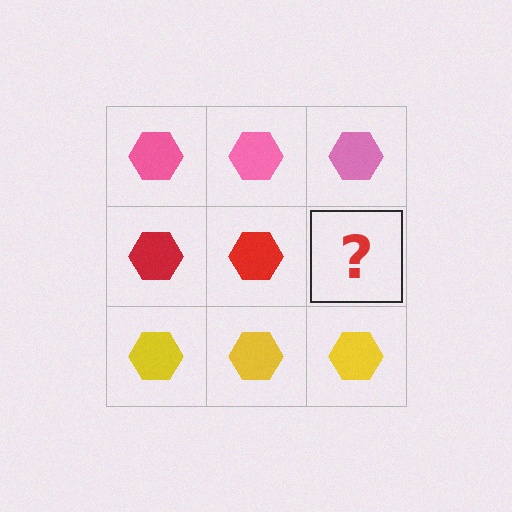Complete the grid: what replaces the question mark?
The question mark should be replaced with a red hexagon.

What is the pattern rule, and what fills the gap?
The rule is that each row has a consistent color. The gap should be filled with a red hexagon.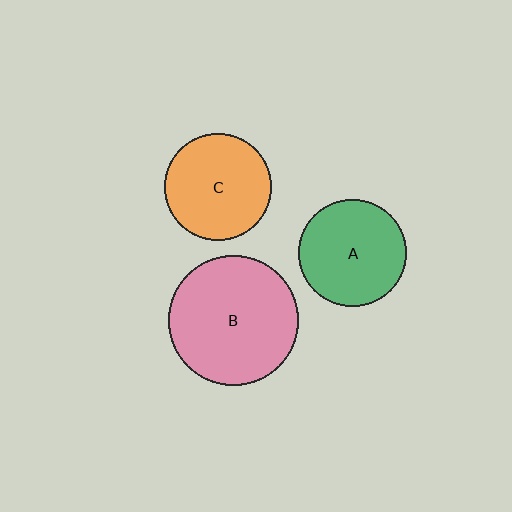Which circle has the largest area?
Circle B (pink).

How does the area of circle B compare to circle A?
Approximately 1.5 times.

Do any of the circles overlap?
No, none of the circles overlap.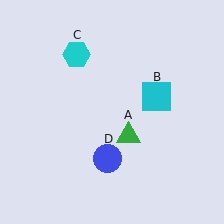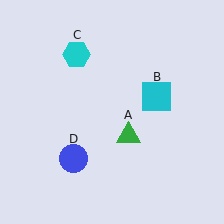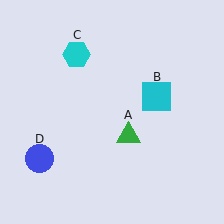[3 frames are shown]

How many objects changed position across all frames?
1 object changed position: blue circle (object D).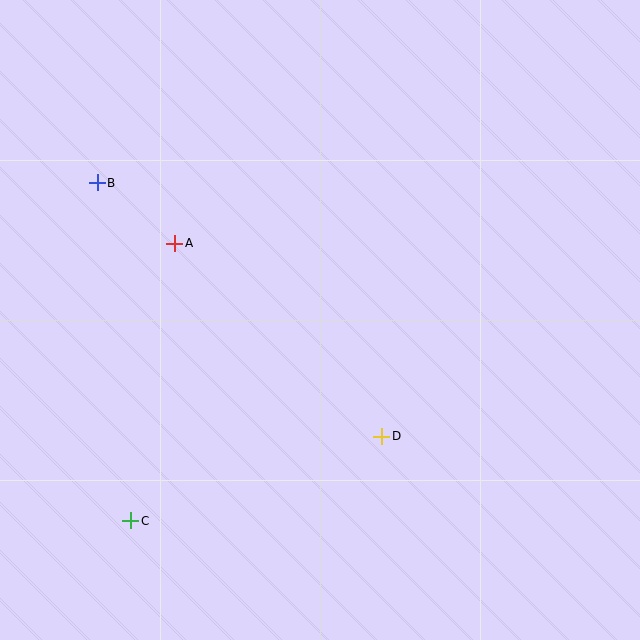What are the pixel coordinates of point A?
Point A is at (175, 243).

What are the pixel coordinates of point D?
Point D is at (382, 436).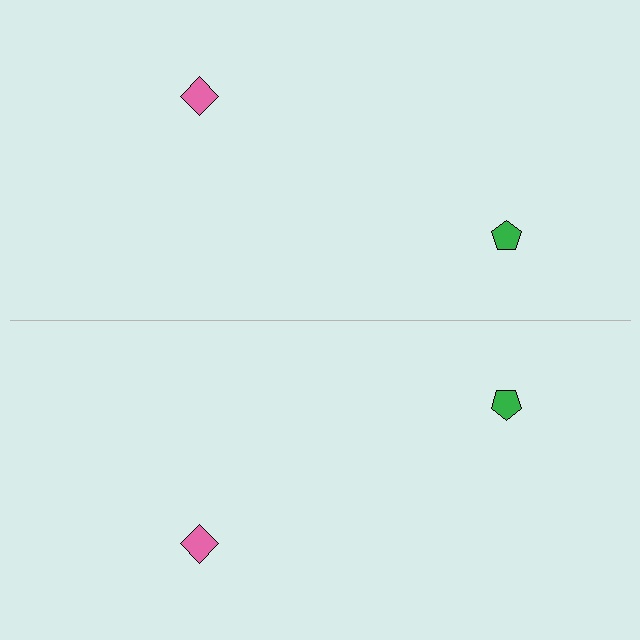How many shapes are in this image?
There are 4 shapes in this image.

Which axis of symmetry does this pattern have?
The pattern has a horizontal axis of symmetry running through the center of the image.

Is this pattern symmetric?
Yes, this pattern has bilateral (reflection) symmetry.